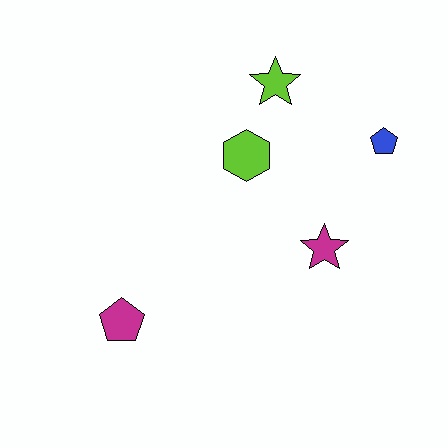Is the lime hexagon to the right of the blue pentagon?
No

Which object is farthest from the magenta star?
The magenta pentagon is farthest from the magenta star.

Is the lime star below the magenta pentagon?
No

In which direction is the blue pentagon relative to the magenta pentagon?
The blue pentagon is to the right of the magenta pentagon.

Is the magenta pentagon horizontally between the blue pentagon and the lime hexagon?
No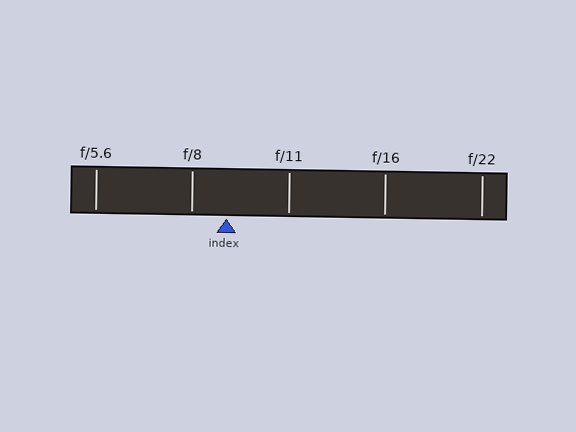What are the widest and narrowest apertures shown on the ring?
The widest aperture shown is f/5.6 and the narrowest is f/22.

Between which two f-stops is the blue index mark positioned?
The index mark is between f/8 and f/11.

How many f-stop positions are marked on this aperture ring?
There are 5 f-stop positions marked.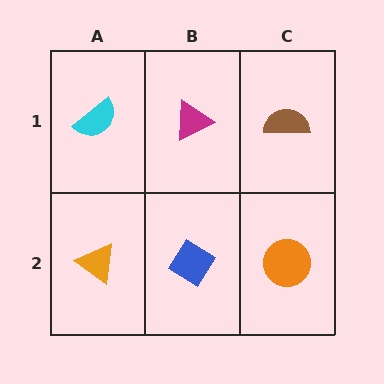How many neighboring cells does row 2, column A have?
2.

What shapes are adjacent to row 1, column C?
An orange circle (row 2, column C), a magenta triangle (row 1, column B).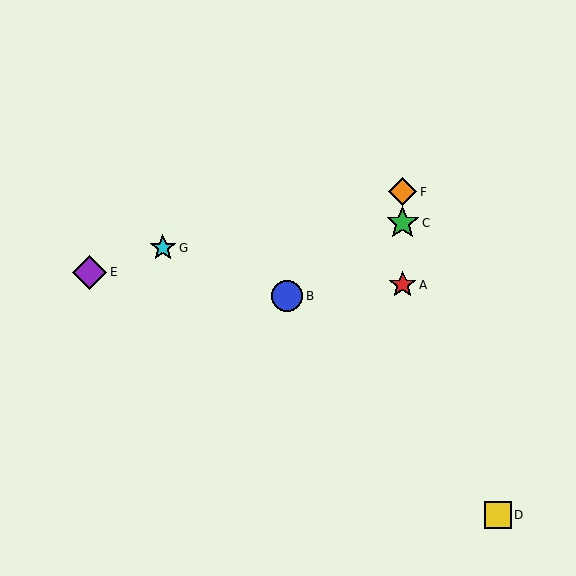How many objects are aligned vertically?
3 objects (A, C, F) are aligned vertically.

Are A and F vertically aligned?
Yes, both are at x≈403.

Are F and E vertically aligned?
No, F is at x≈403 and E is at x≈89.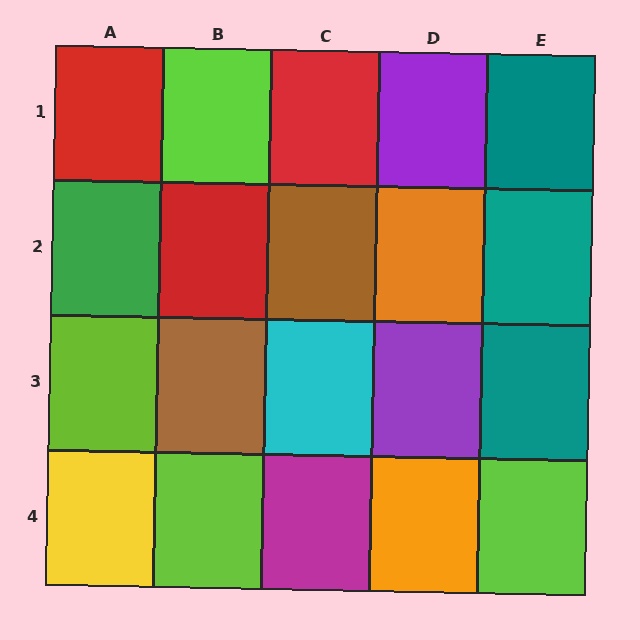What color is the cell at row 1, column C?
Red.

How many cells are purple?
2 cells are purple.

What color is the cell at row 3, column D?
Purple.